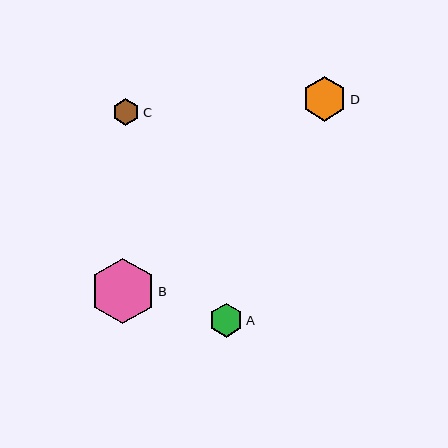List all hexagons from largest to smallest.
From largest to smallest: B, D, A, C.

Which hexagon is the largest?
Hexagon B is the largest with a size of approximately 65 pixels.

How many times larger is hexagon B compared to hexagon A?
Hexagon B is approximately 1.9 times the size of hexagon A.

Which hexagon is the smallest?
Hexagon C is the smallest with a size of approximately 27 pixels.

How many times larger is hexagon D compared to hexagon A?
Hexagon D is approximately 1.3 times the size of hexagon A.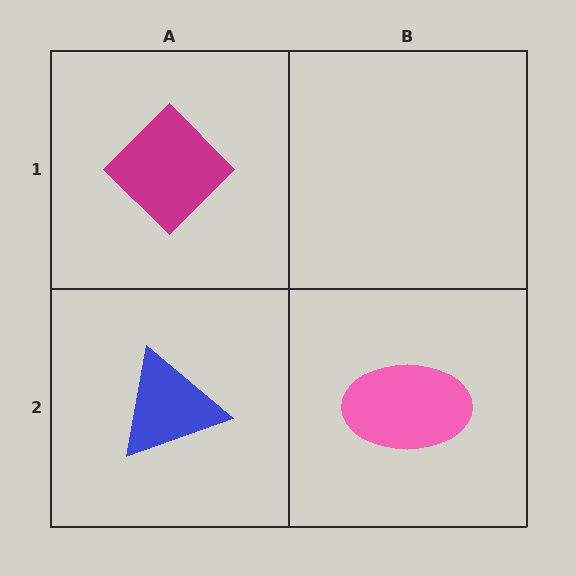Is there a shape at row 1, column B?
No, that cell is empty.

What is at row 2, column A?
A blue triangle.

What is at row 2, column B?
A pink ellipse.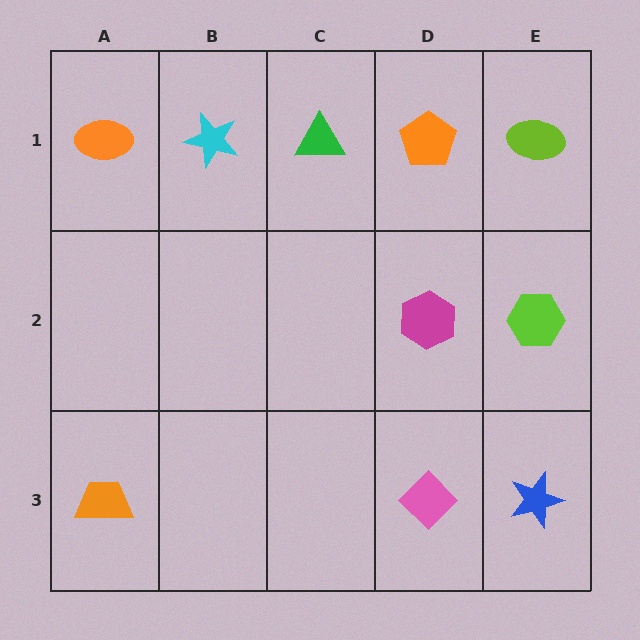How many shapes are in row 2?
2 shapes.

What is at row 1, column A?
An orange ellipse.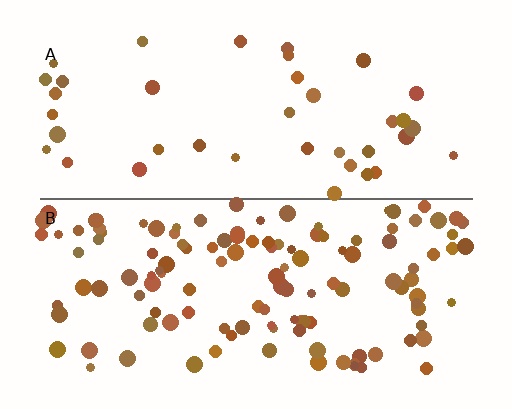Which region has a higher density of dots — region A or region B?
B (the bottom).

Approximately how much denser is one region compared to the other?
Approximately 3.1× — region B over region A.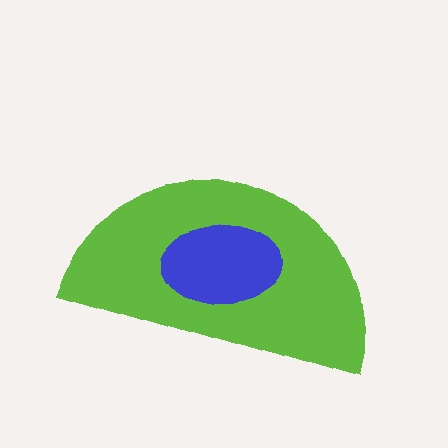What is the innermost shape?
The blue ellipse.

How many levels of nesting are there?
2.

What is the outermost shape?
The lime semicircle.